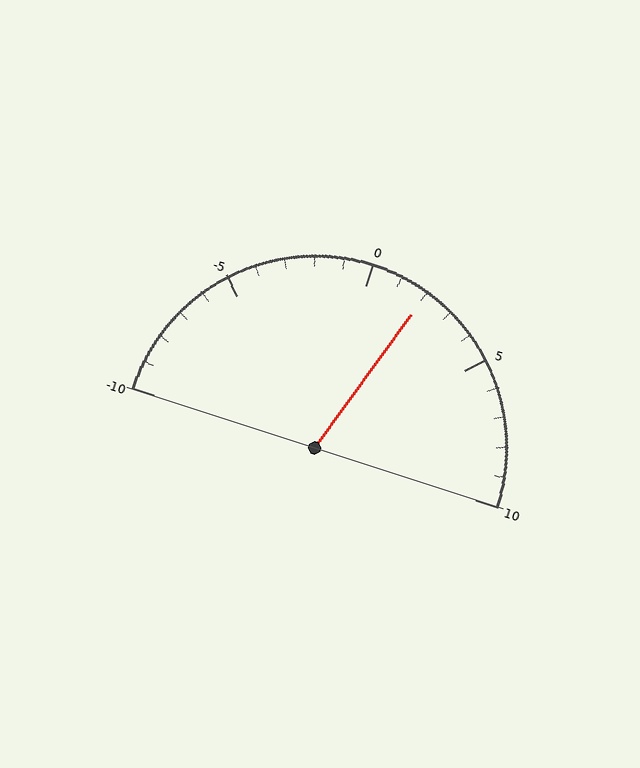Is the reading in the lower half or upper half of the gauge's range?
The reading is in the upper half of the range (-10 to 10).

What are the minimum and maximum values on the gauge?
The gauge ranges from -10 to 10.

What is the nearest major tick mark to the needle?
The nearest major tick mark is 0.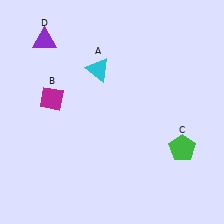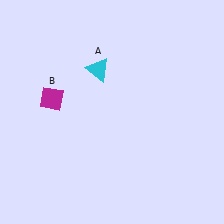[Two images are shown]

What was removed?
The green pentagon (C), the purple triangle (D) were removed in Image 2.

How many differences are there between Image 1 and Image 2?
There are 2 differences between the two images.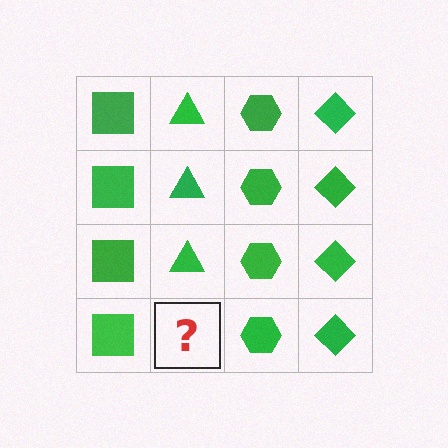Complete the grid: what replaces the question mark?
The question mark should be replaced with a green triangle.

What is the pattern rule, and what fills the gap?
The rule is that each column has a consistent shape. The gap should be filled with a green triangle.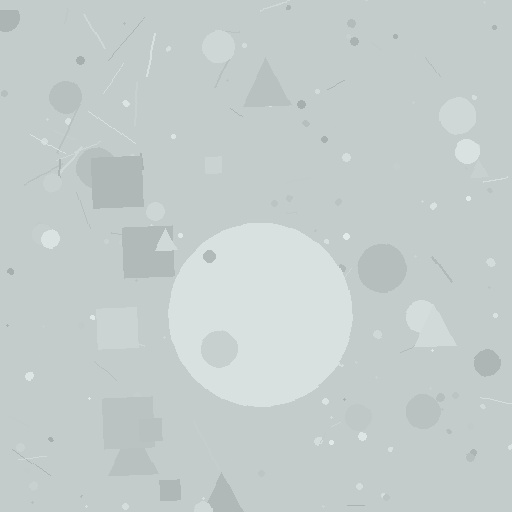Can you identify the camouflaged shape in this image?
The camouflaged shape is a circle.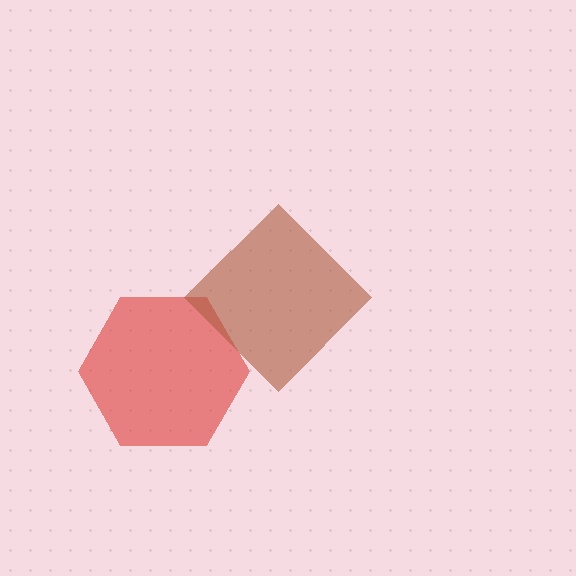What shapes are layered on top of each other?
The layered shapes are: a red hexagon, a brown diamond.